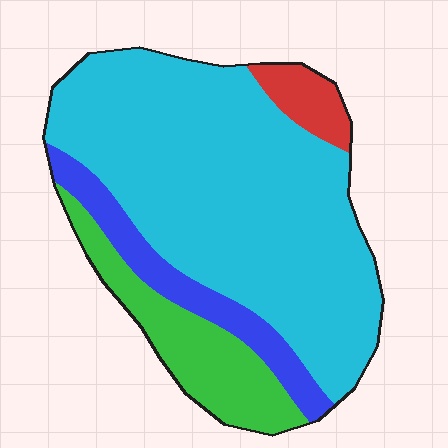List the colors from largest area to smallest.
From largest to smallest: cyan, green, blue, red.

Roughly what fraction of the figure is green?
Green covers about 15% of the figure.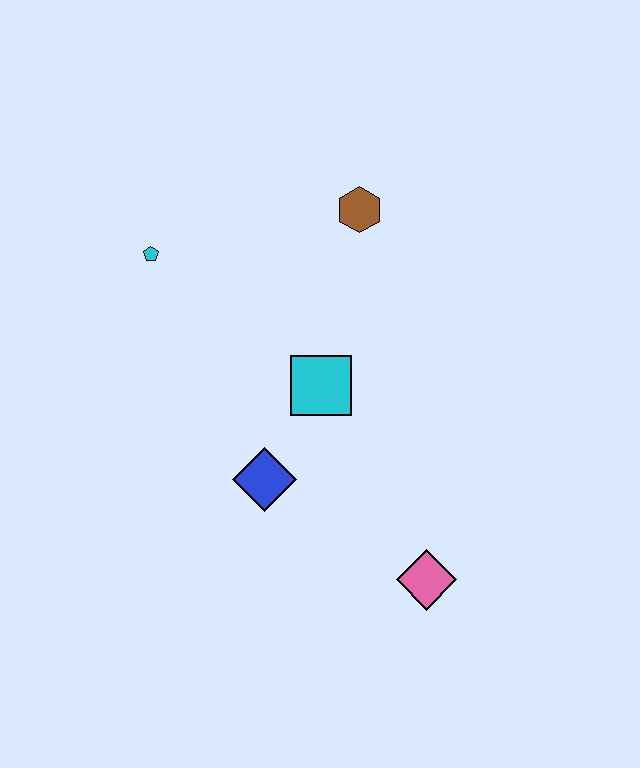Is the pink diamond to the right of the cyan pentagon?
Yes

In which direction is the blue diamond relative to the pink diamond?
The blue diamond is to the left of the pink diamond.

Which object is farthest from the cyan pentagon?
The pink diamond is farthest from the cyan pentagon.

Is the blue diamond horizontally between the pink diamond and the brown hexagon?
No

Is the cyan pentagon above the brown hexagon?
No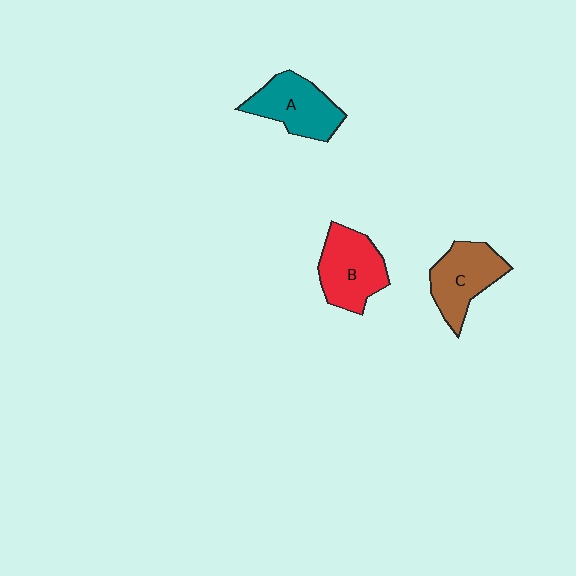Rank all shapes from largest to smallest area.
From largest to smallest: B (red), A (teal), C (brown).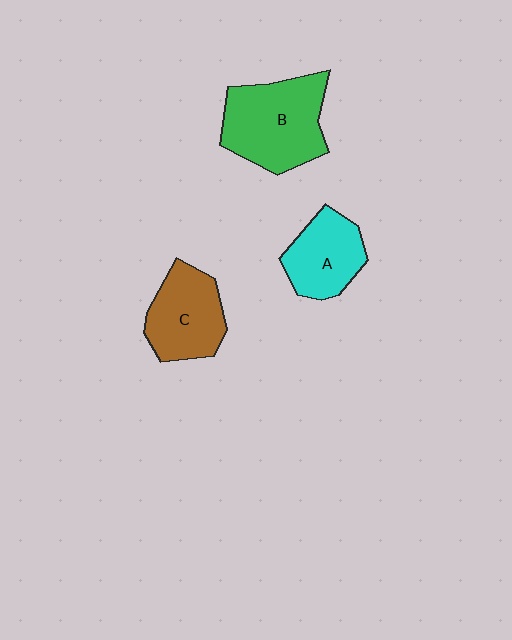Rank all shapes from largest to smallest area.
From largest to smallest: B (green), C (brown), A (cyan).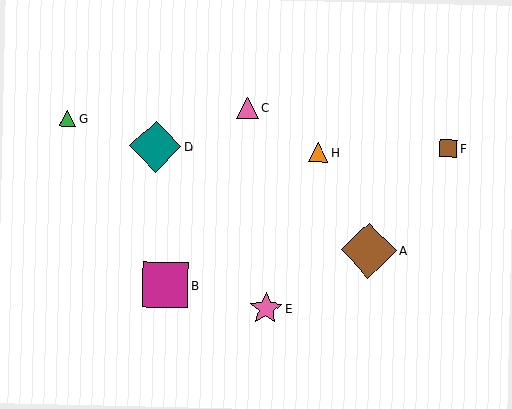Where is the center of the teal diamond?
The center of the teal diamond is at (156, 147).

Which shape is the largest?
The brown diamond (labeled A) is the largest.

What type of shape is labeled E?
Shape E is a pink star.